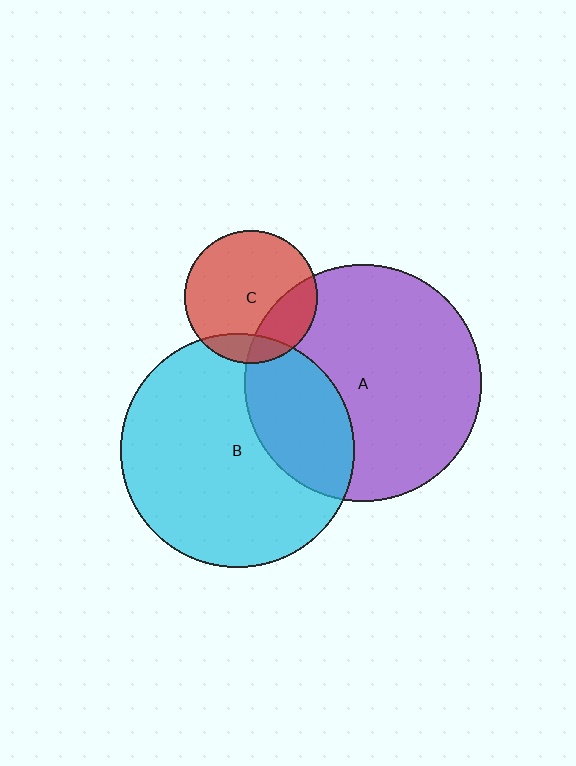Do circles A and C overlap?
Yes.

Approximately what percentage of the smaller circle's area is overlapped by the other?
Approximately 25%.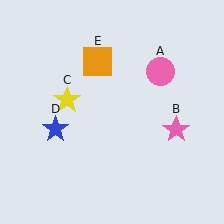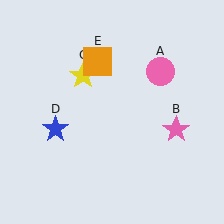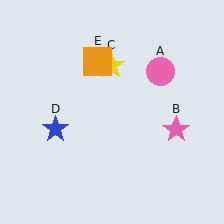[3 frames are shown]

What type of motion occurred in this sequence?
The yellow star (object C) rotated clockwise around the center of the scene.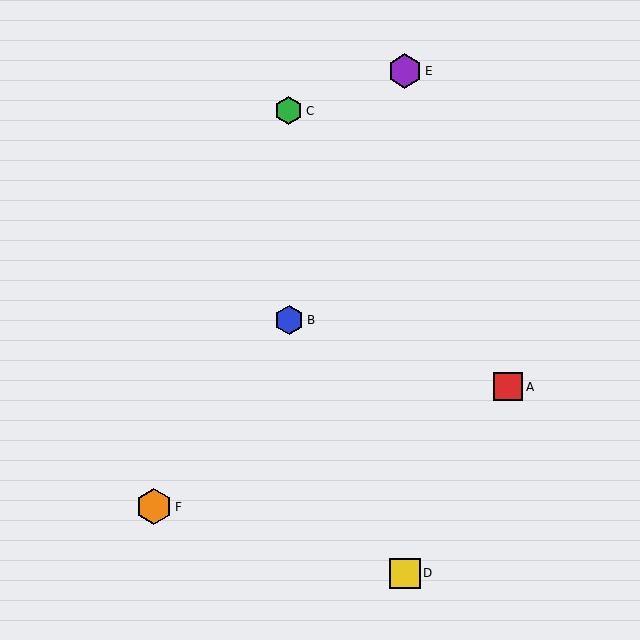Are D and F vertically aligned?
No, D is at x≈405 and F is at x≈154.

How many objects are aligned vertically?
2 objects (D, E) are aligned vertically.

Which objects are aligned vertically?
Objects D, E are aligned vertically.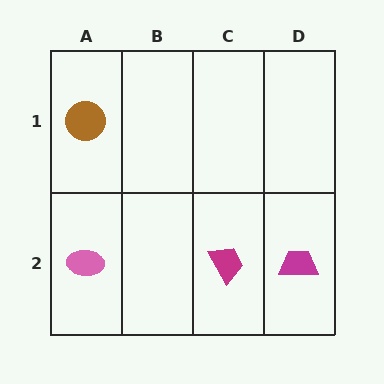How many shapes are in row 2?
3 shapes.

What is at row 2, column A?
A pink ellipse.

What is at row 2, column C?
A magenta trapezoid.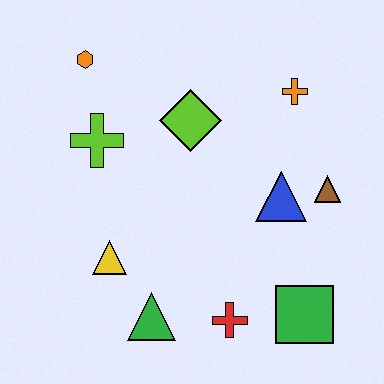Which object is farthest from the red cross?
The orange hexagon is farthest from the red cross.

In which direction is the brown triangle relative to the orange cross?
The brown triangle is below the orange cross.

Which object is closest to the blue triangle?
The brown triangle is closest to the blue triangle.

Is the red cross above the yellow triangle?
No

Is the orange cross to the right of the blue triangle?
Yes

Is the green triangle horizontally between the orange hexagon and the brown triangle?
Yes